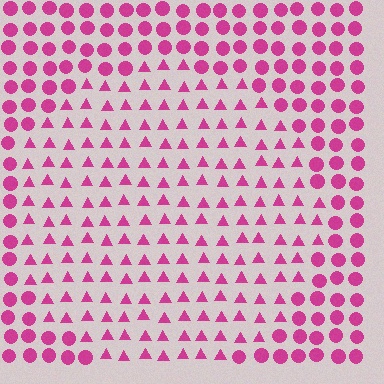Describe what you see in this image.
The image is filled with small magenta elements arranged in a uniform grid. A circle-shaped region contains triangles, while the surrounding area contains circles. The boundary is defined purely by the change in element shape.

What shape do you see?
I see a circle.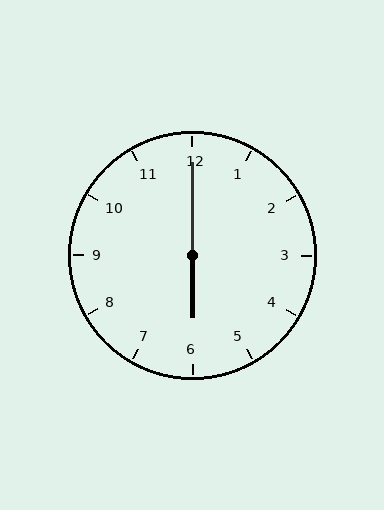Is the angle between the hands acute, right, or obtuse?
It is obtuse.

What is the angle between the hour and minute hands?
Approximately 180 degrees.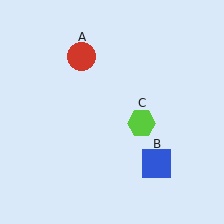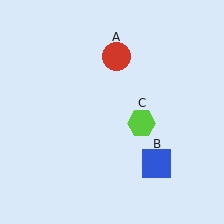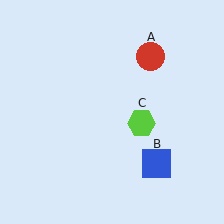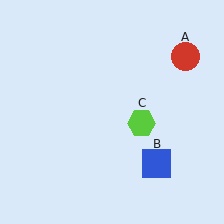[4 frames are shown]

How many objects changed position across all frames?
1 object changed position: red circle (object A).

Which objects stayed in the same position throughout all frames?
Blue square (object B) and lime hexagon (object C) remained stationary.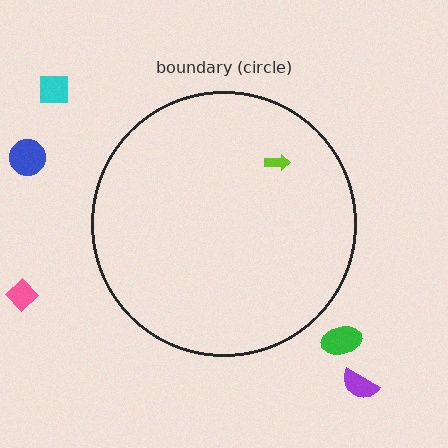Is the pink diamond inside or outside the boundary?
Outside.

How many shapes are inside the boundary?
1 inside, 5 outside.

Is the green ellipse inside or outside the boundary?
Outside.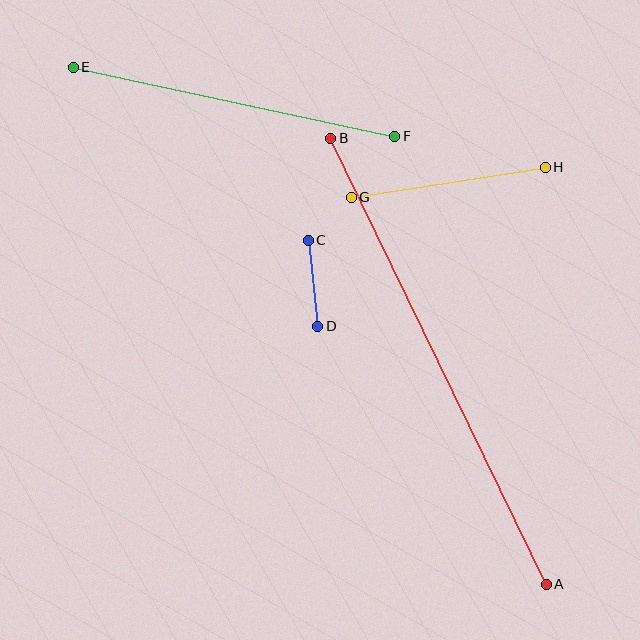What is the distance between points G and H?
The distance is approximately 196 pixels.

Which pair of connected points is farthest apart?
Points A and B are farthest apart.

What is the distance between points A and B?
The distance is approximately 495 pixels.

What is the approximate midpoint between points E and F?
The midpoint is at approximately (234, 102) pixels.